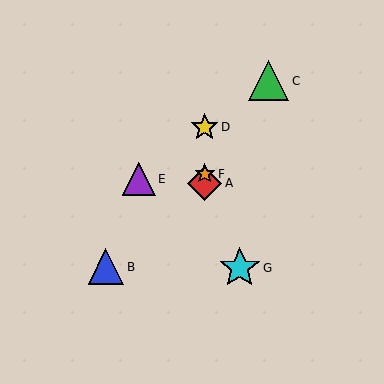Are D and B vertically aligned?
No, D is at x≈205 and B is at x≈106.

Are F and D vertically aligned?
Yes, both are at x≈205.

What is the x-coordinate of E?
Object E is at x≈139.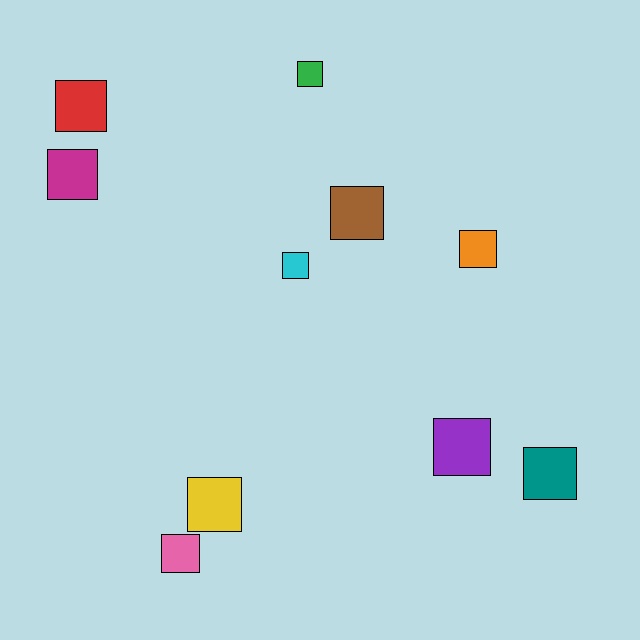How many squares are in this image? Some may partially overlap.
There are 10 squares.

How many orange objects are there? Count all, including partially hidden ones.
There is 1 orange object.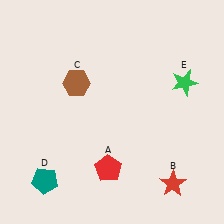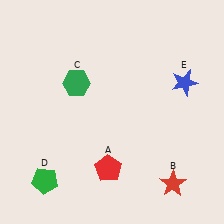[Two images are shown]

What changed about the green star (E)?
In Image 1, E is green. In Image 2, it changed to blue.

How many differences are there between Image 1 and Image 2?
There are 3 differences between the two images.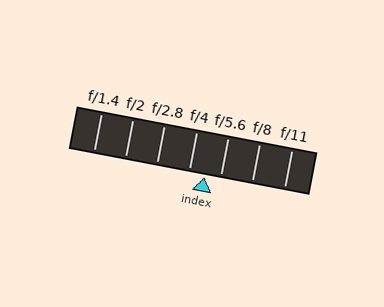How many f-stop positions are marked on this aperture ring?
There are 7 f-stop positions marked.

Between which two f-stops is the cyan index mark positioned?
The index mark is between f/4 and f/5.6.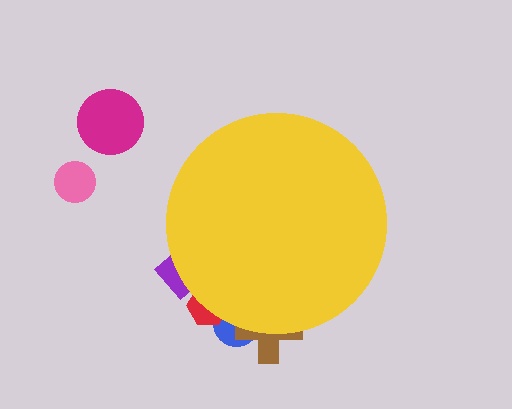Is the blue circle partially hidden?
Yes, the blue circle is partially hidden behind the yellow circle.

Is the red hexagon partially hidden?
Yes, the red hexagon is partially hidden behind the yellow circle.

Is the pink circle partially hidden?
No, the pink circle is fully visible.